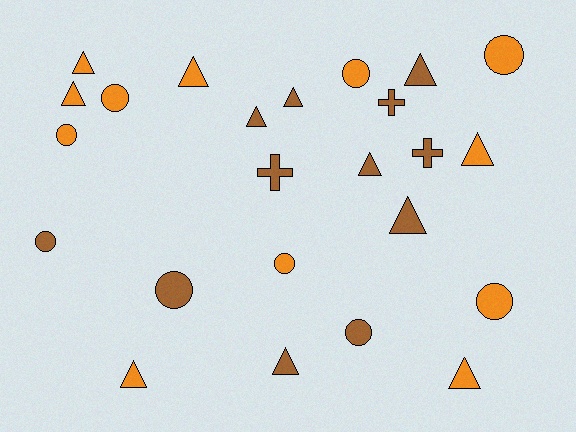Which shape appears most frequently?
Triangle, with 12 objects.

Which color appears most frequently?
Orange, with 12 objects.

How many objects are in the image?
There are 24 objects.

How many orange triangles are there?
There are 6 orange triangles.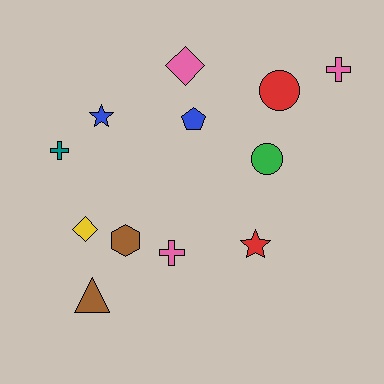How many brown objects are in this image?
There are 2 brown objects.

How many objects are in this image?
There are 12 objects.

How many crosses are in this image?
There are 3 crosses.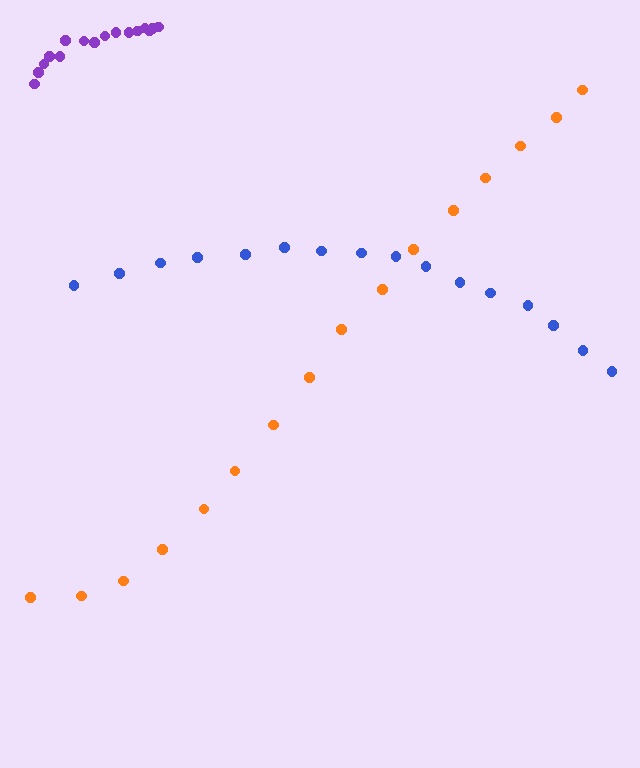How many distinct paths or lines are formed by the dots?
There are 3 distinct paths.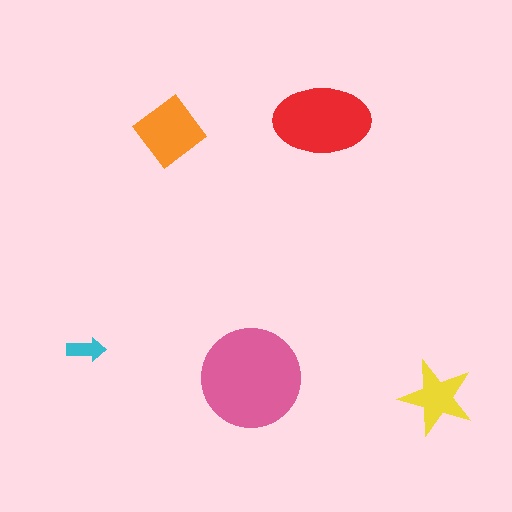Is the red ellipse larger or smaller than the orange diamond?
Larger.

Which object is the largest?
The pink circle.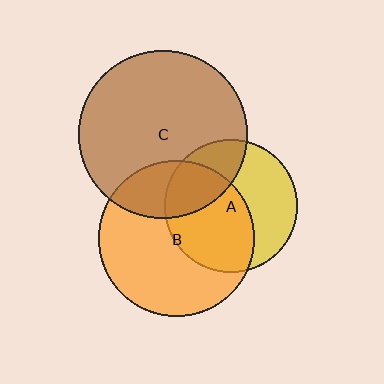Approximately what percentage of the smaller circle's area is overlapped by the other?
Approximately 25%.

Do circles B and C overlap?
Yes.